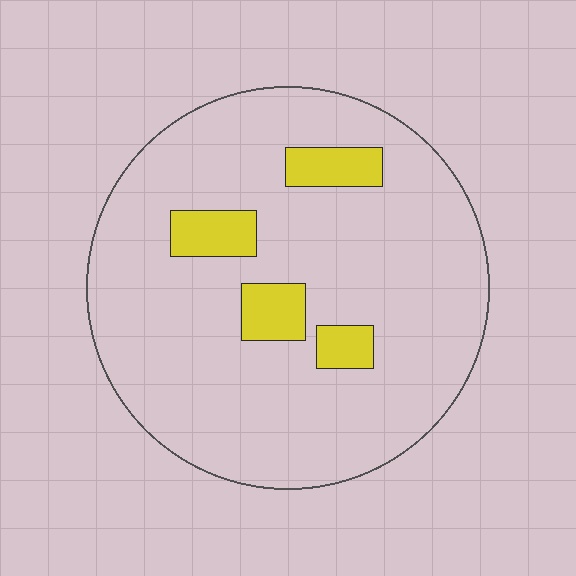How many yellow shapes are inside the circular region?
4.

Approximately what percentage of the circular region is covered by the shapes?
Approximately 10%.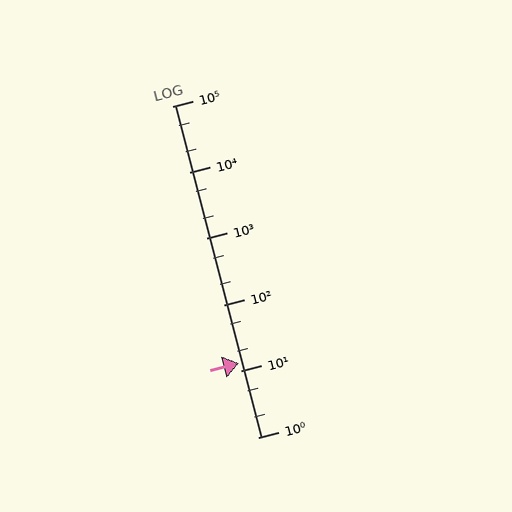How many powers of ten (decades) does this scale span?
The scale spans 5 decades, from 1 to 100000.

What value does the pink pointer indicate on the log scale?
The pointer indicates approximately 13.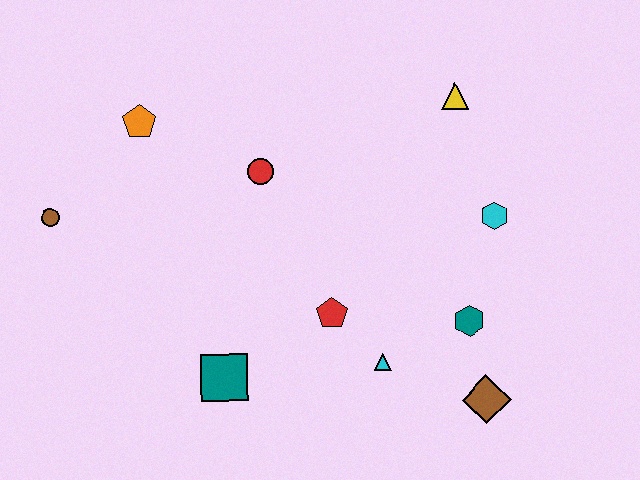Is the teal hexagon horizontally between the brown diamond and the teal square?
Yes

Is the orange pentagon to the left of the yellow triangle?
Yes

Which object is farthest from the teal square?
The yellow triangle is farthest from the teal square.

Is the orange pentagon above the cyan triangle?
Yes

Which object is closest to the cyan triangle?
The red pentagon is closest to the cyan triangle.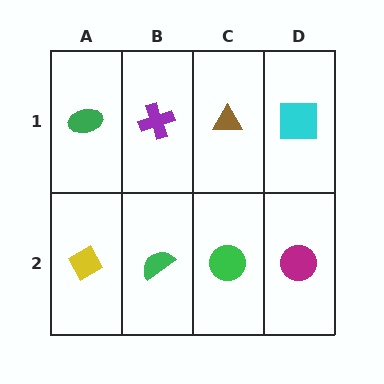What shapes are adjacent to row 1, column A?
A yellow diamond (row 2, column A), a purple cross (row 1, column B).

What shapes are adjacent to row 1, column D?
A magenta circle (row 2, column D), a brown triangle (row 1, column C).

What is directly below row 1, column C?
A green circle.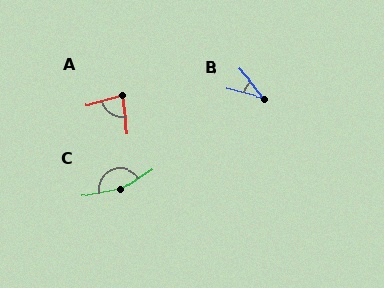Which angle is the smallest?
B, at approximately 35 degrees.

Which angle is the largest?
C, at approximately 157 degrees.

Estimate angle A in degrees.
Approximately 81 degrees.